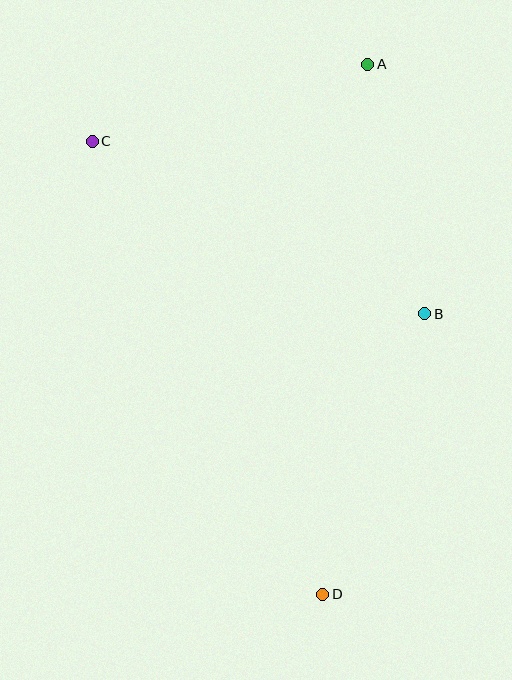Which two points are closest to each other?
Points A and B are closest to each other.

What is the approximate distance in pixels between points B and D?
The distance between B and D is approximately 299 pixels.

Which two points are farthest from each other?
Points A and D are farthest from each other.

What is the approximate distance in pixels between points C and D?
The distance between C and D is approximately 508 pixels.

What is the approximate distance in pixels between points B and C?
The distance between B and C is approximately 374 pixels.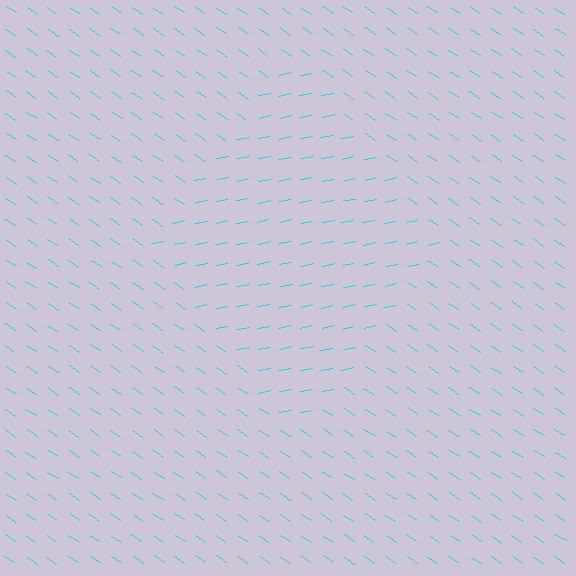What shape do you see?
I see a diamond.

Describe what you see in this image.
The image is filled with small cyan line segments. A diamond region in the image has lines oriented differently from the surrounding lines, creating a visible texture boundary.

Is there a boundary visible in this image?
Yes, there is a texture boundary formed by a change in line orientation.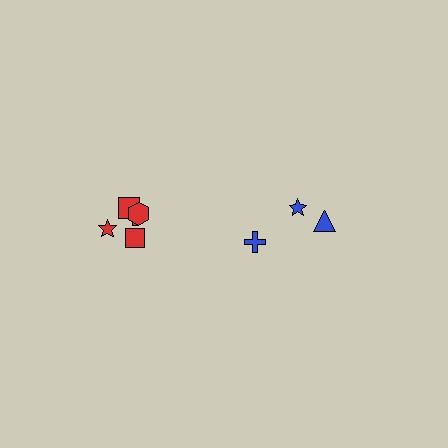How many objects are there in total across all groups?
There are 8 objects.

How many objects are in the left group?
There are 5 objects.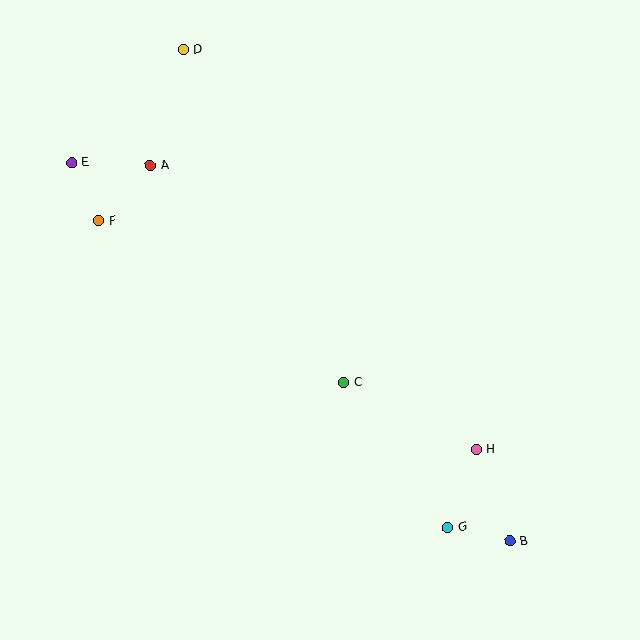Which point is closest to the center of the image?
Point C at (344, 383) is closest to the center.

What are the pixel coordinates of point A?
Point A is at (150, 165).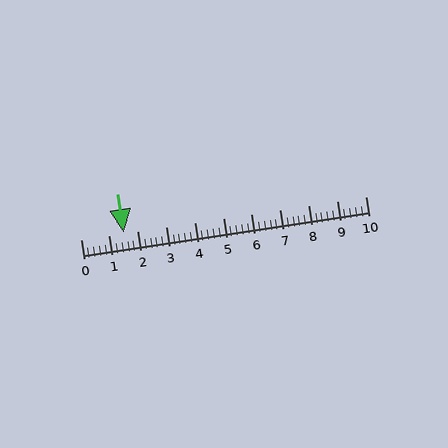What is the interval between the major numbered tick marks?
The major tick marks are spaced 1 units apart.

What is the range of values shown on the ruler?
The ruler shows values from 0 to 10.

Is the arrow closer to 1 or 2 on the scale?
The arrow is closer to 2.